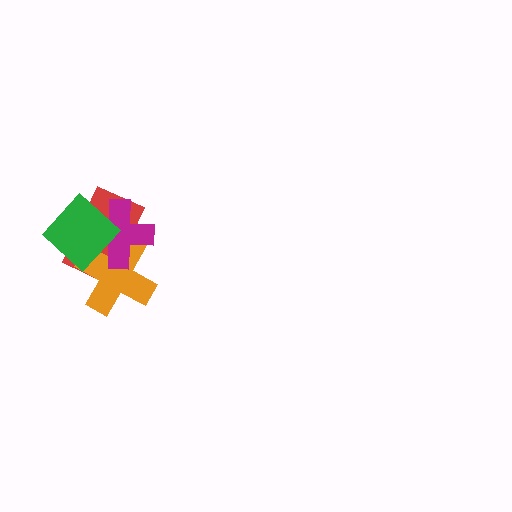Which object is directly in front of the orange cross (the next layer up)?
The magenta cross is directly in front of the orange cross.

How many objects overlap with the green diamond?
3 objects overlap with the green diamond.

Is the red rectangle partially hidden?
Yes, it is partially covered by another shape.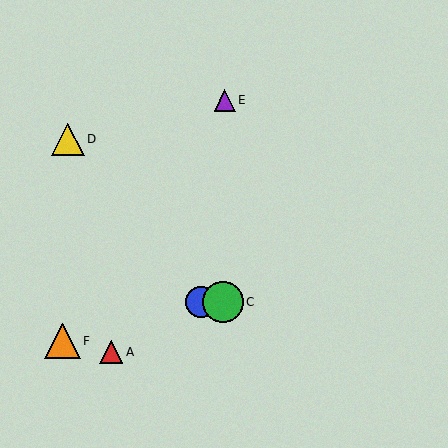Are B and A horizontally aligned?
No, B is at y≈302 and A is at y≈352.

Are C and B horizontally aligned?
Yes, both are at y≈302.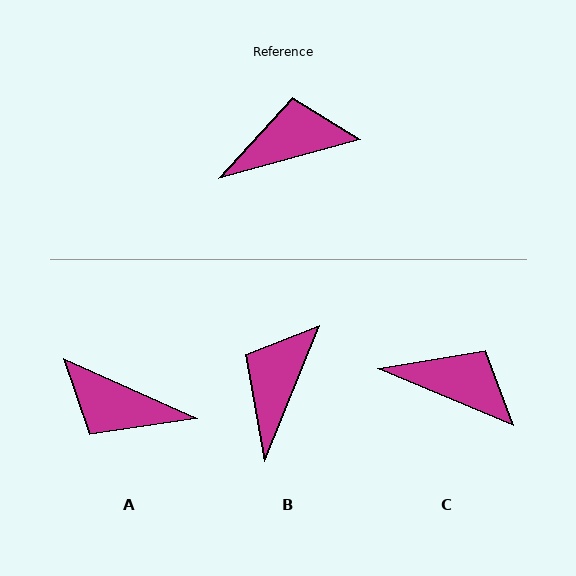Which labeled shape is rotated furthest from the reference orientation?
A, about 140 degrees away.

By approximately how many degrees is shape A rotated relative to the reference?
Approximately 140 degrees counter-clockwise.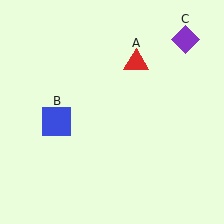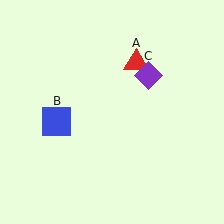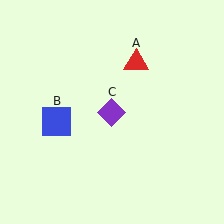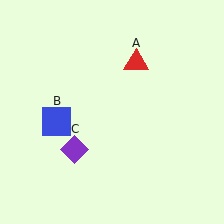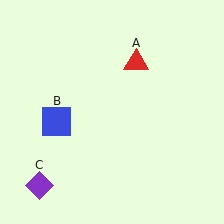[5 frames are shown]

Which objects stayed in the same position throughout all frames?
Red triangle (object A) and blue square (object B) remained stationary.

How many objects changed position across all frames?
1 object changed position: purple diamond (object C).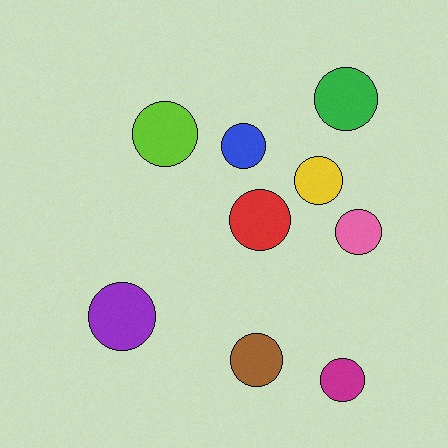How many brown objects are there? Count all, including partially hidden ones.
There is 1 brown object.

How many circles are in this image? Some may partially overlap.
There are 9 circles.